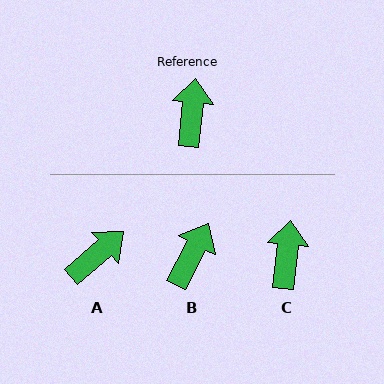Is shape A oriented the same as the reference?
No, it is off by about 43 degrees.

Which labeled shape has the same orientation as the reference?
C.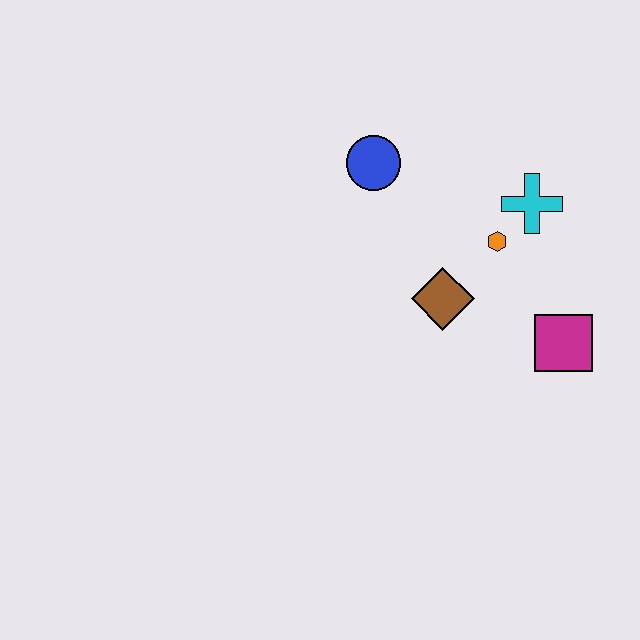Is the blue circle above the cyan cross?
Yes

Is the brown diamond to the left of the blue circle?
No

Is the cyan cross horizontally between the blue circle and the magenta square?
Yes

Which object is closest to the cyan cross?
The orange hexagon is closest to the cyan cross.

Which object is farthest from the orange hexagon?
The blue circle is farthest from the orange hexagon.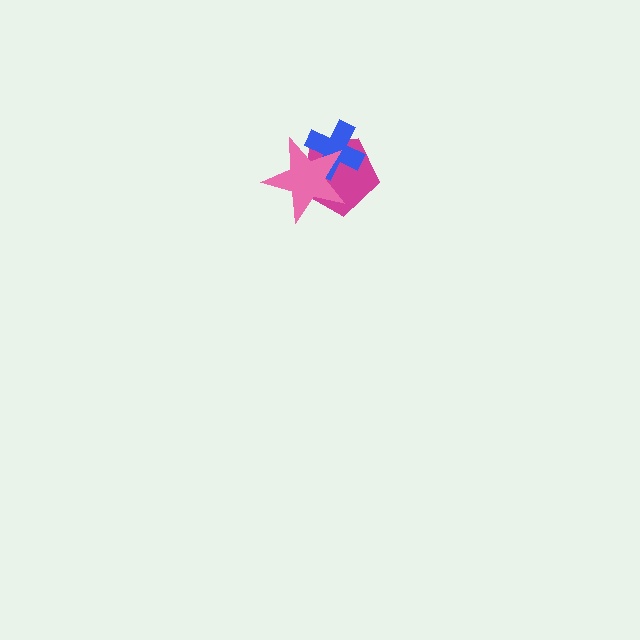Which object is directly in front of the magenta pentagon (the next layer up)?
The blue cross is directly in front of the magenta pentagon.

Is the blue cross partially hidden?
Yes, it is partially covered by another shape.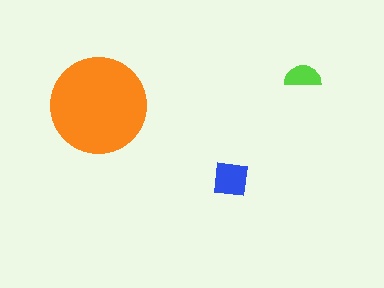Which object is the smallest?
The lime semicircle.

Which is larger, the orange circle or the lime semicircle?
The orange circle.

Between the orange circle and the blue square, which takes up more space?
The orange circle.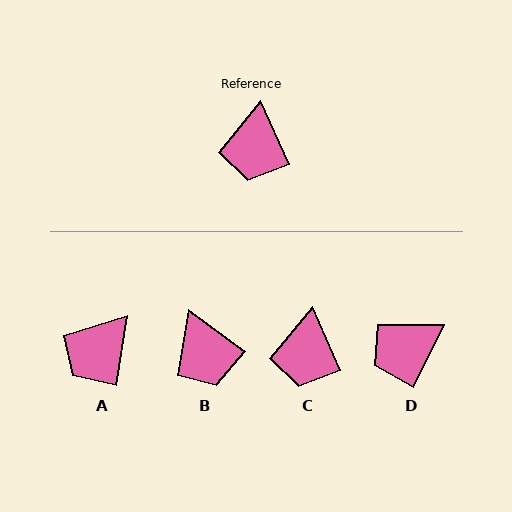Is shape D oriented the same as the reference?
No, it is off by about 50 degrees.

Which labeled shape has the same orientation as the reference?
C.